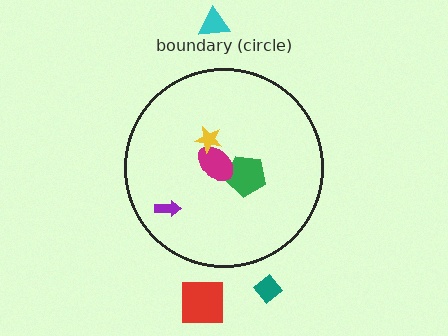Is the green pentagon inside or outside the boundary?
Inside.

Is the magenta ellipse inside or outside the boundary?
Inside.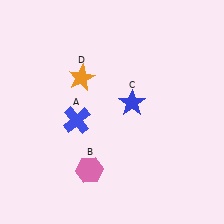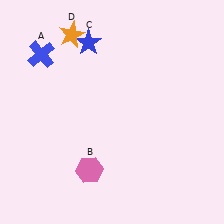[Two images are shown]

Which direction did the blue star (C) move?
The blue star (C) moved up.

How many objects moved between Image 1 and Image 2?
3 objects moved between the two images.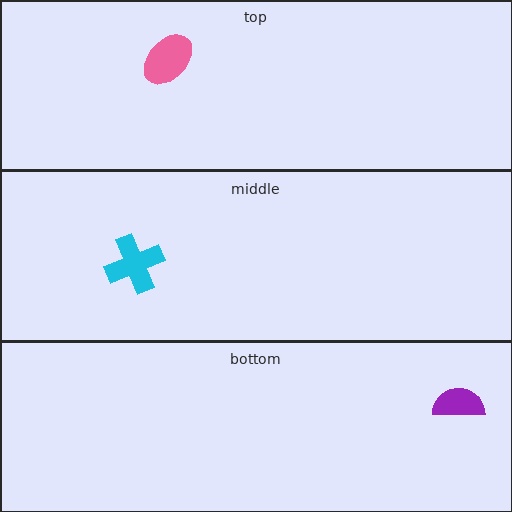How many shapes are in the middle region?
1.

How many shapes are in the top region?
1.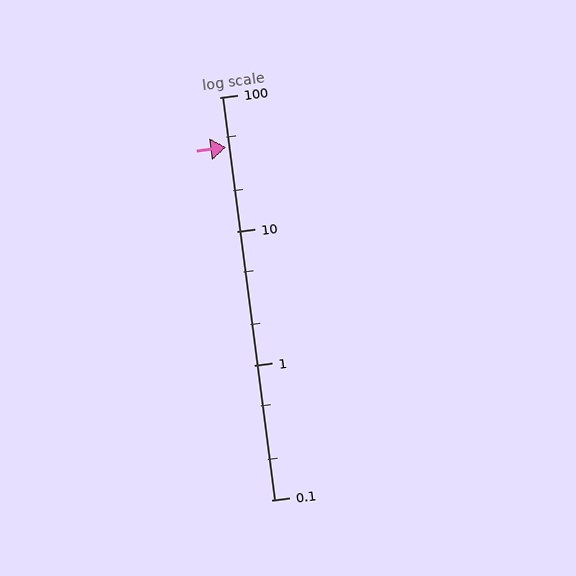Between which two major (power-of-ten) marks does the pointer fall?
The pointer is between 10 and 100.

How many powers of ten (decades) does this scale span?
The scale spans 3 decades, from 0.1 to 100.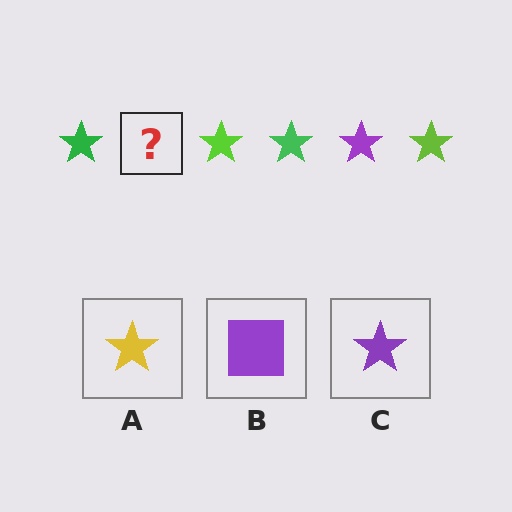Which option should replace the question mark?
Option C.